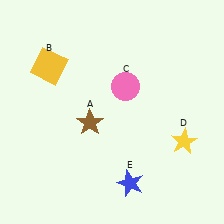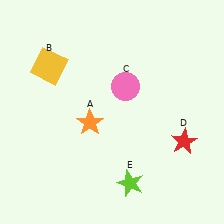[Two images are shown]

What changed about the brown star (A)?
In Image 1, A is brown. In Image 2, it changed to orange.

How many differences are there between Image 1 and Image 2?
There are 3 differences between the two images.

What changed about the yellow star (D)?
In Image 1, D is yellow. In Image 2, it changed to red.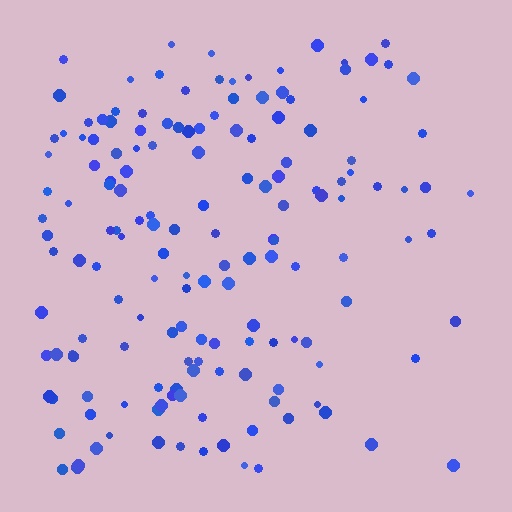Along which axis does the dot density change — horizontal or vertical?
Horizontal.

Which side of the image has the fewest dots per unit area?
The right.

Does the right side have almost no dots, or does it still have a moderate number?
Still a moderate number, just noticeably fewer than the left.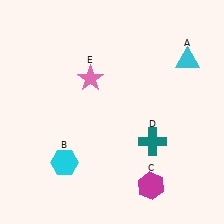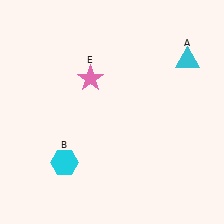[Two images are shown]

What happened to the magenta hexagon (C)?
The magenta hexagon (C) was removed in Image 2. It was in the bottom-right area of Image 1.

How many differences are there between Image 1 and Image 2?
There are 2 differences between the two images.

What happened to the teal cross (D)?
The teal cross (D) was removed in Image 2. It was in the bottom-right area of Image 1.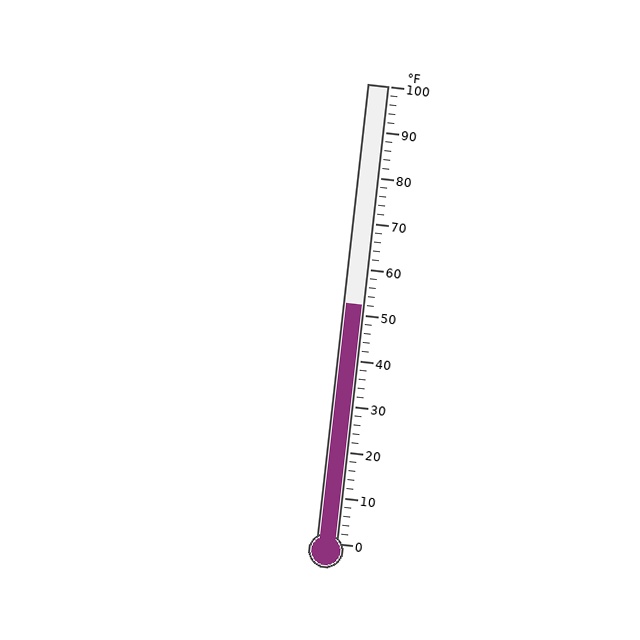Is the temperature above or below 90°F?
The temperature is below 90°F.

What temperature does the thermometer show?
The thermometer shows approximately 52°F.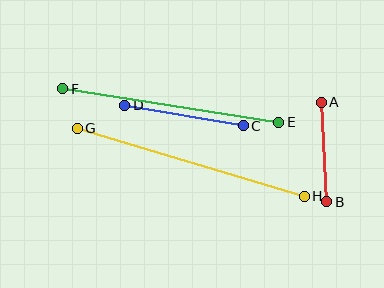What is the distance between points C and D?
The distance is approximately 120 pixels.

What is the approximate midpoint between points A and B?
The midpoint is at approximately (324, 152) pixels.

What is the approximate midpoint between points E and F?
The midpoint is at approximately (171, 105) pixels.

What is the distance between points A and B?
The distance is approximately 100 pixels.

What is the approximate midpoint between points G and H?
The midpoint is at approximately (191, 162) pixels.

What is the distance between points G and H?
The distance is approximately 237 pixels.